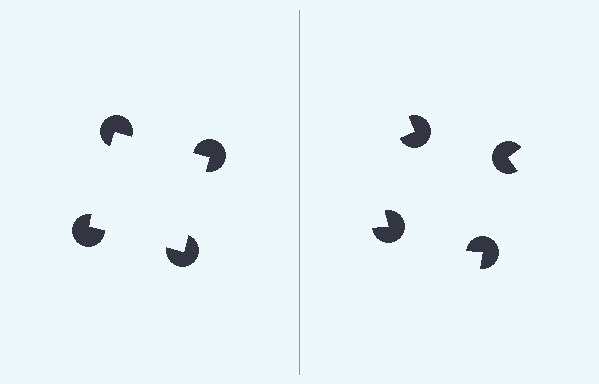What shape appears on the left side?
An illusory square.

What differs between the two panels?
The pac-man discs are positioned identically on both sides; only the wedge orientations differ. On the left they align to a square; on the right they are misaligned.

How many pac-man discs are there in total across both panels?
8 — 4 on each side.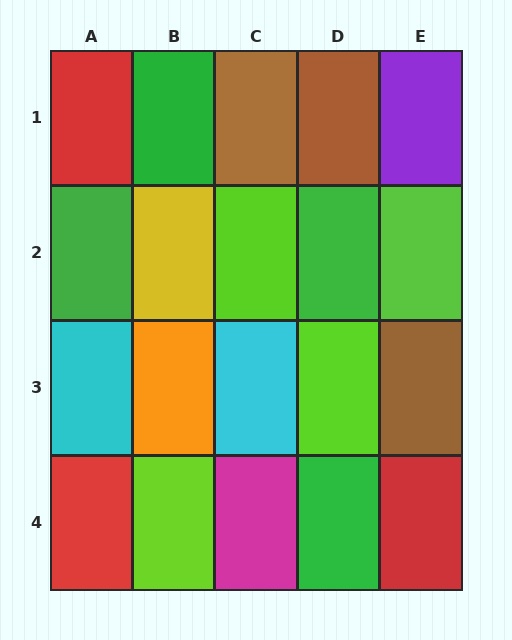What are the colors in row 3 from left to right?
Cyan, orange, cyan, lime, brown.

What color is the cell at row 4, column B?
Lime.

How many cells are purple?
1 cell is purple.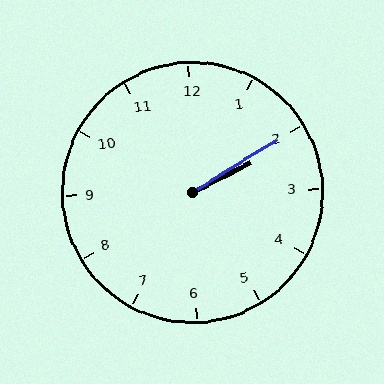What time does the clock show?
2:10.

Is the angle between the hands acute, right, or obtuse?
It is acute.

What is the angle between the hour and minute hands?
Approximately 5 degrees.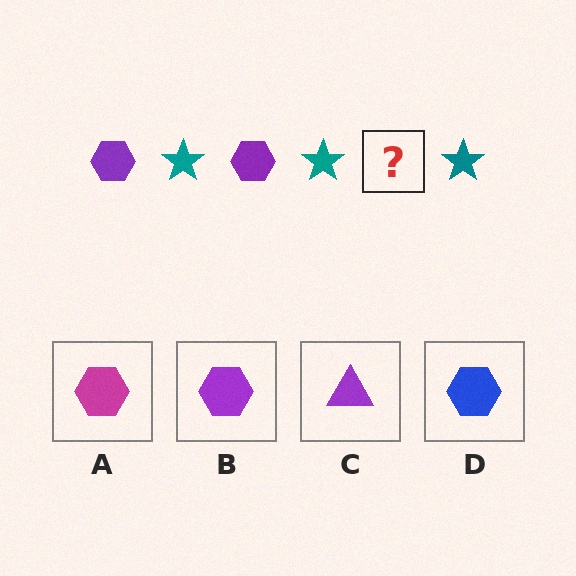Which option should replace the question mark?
Option B.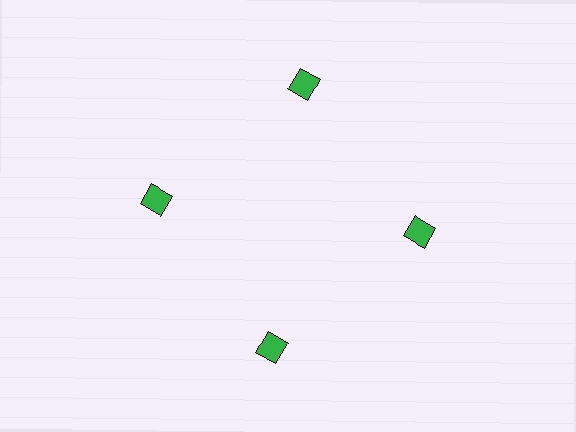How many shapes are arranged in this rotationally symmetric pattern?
There are 4 shapes, arranged in 4 groups of 1.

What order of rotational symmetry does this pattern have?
This pattern has 4-fold rotational symmetry.